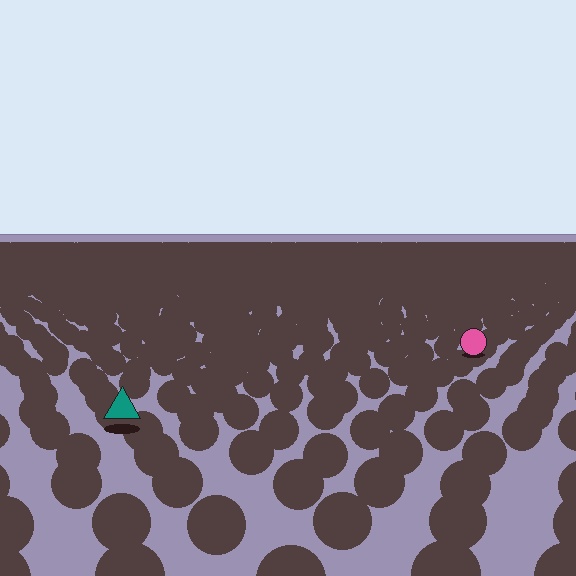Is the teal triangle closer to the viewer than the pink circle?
Yes. The teal triangle is closer — you can tell from the texture gradient: the ground texture is coarser near it.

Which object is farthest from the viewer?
The pink circle is farthest from the viewer. It appears smaller and the ground texture around it is denser.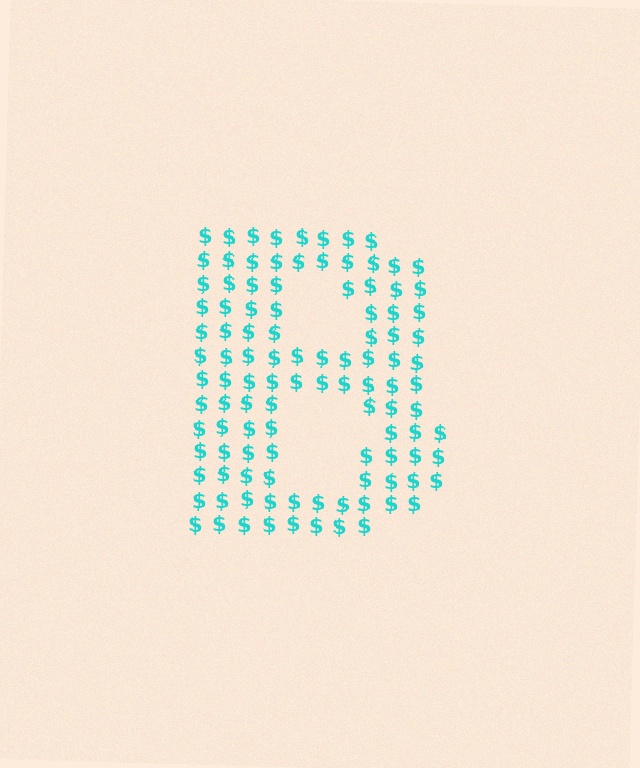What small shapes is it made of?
It is made of small dollar signs.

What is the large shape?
The large shape is the letter B.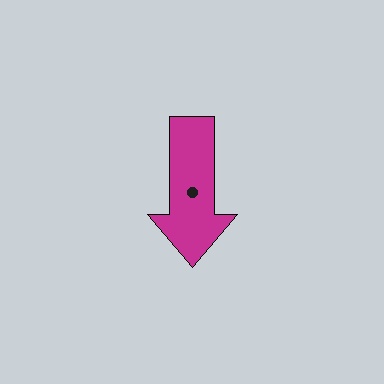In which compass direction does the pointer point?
South.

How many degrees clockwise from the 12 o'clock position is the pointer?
Approximately 180 degrees.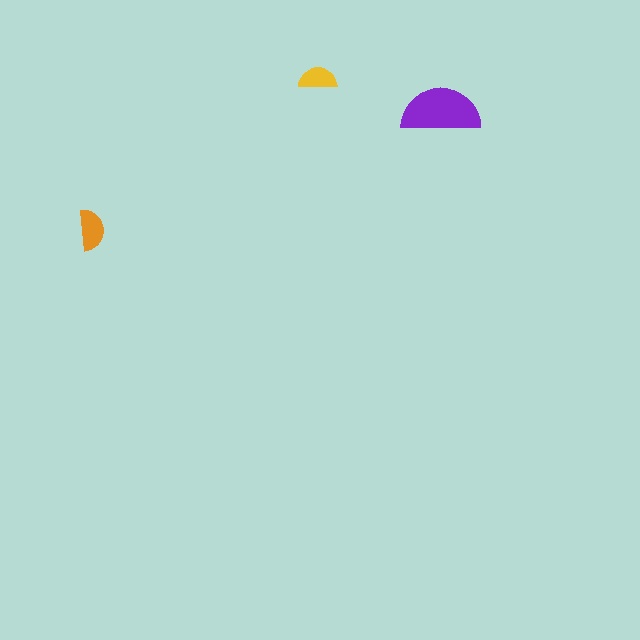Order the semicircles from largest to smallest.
the purple one, the orange one, the yellow one.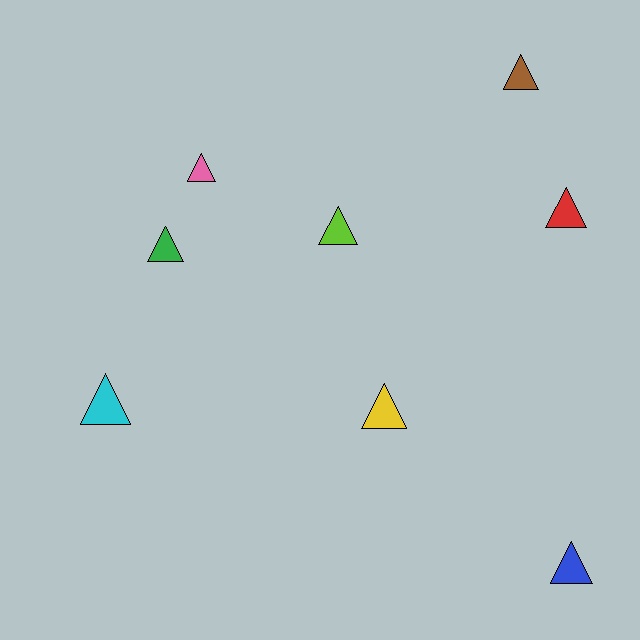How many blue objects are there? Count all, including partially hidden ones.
There is 1 blue object.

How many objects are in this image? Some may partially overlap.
There are 8 objects.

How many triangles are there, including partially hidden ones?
There are 8 triangles.